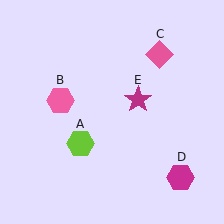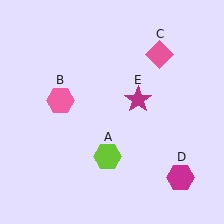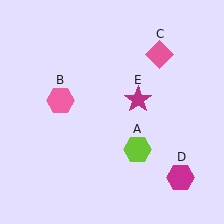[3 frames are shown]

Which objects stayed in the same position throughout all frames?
Pink hexagon (object B) and pink diamond (object C) and magenta hexagon (object D) and magenta star (object E) remained stationary.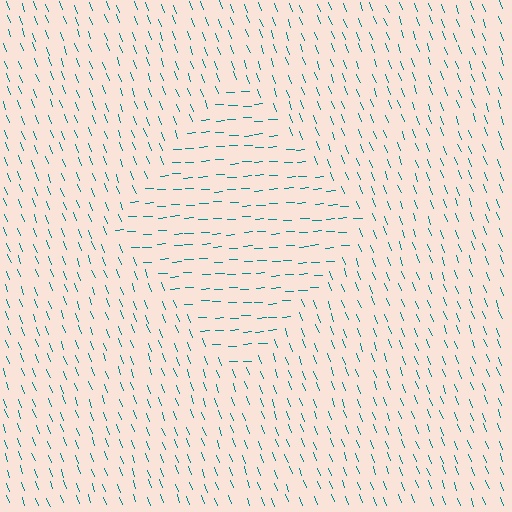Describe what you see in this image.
The image is filled with small teal line segments. A diamond region in the image has lines oriented differently from the surrounding lines, creating a visible texture boundary.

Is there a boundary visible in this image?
Yes, there is a texture boundary formed by a change in line orientation.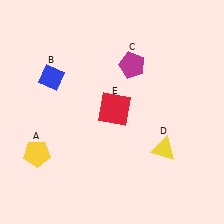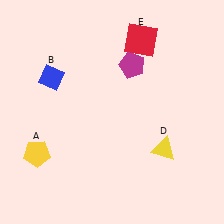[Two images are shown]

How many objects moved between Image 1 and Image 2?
1 object moved between the two images.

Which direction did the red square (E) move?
The red square (E) moved up.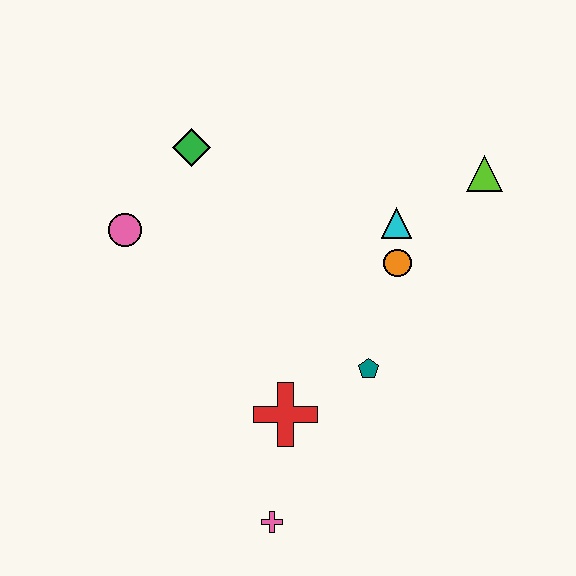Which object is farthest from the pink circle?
The lime triangle is farthest from the pink circle.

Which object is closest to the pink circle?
The green diamond is closest to the pink circle.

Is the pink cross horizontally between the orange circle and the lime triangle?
No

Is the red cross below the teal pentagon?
Yes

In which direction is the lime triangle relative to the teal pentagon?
The lime triangle is above the teal pentagon.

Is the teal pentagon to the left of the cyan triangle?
Yes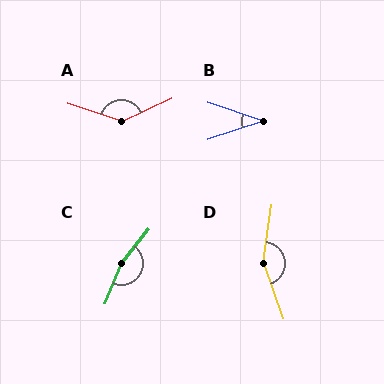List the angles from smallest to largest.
B (37°), A (138°), D (152°), C (164°).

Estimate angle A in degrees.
Approximately 138 degrees.